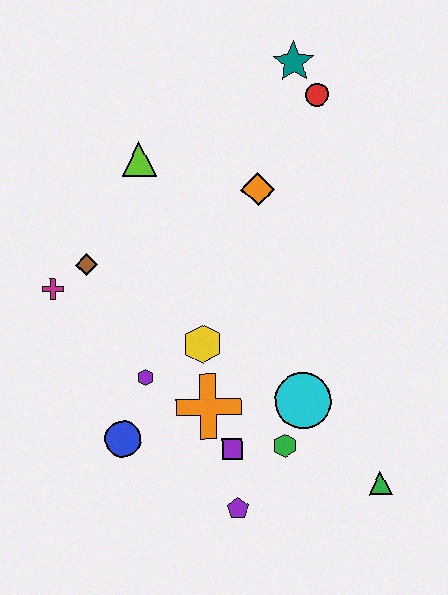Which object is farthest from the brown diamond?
The green triangle is farthest from the brown diamond.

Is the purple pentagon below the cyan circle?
Yes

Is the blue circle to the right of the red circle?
No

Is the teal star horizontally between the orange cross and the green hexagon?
No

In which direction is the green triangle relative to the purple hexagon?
The green triangle is to the right of the purple hexagon.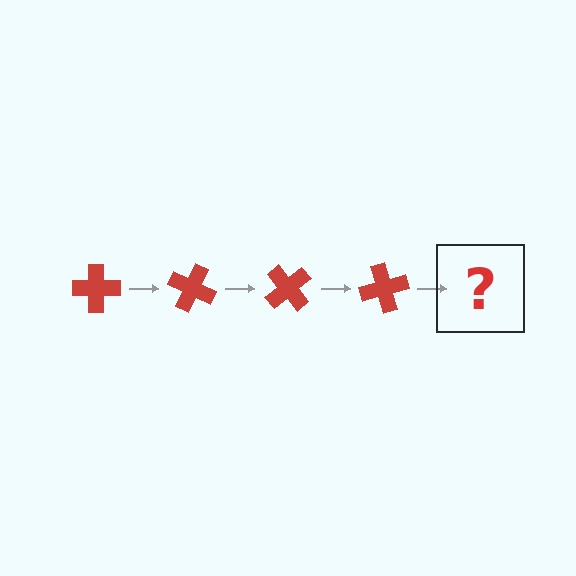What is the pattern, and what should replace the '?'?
The pattern is that the cross rotates 25 degrees each step. The '?' should be a red cross rotated 100 degrees.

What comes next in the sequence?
The next element should be a red cross rotated 100 degrees.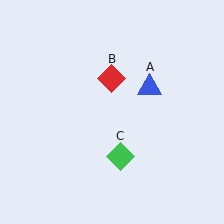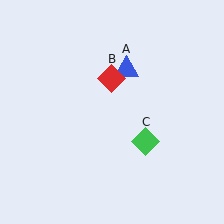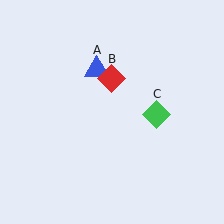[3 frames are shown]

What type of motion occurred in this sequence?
The blue triangle (object A), green diamond (object C) rotated counterclockwise around the center of the scene.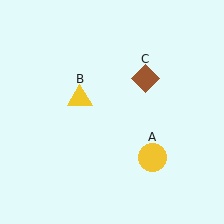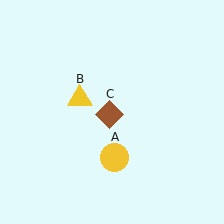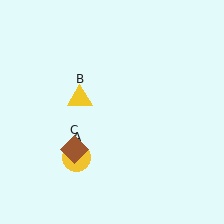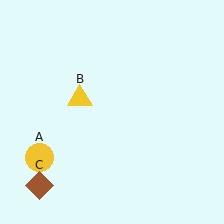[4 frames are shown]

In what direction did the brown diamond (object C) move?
The brown diamond (object C) moved down and to the left.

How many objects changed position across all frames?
2 objects changed position: yellow circle (object A), brown diamond (object C).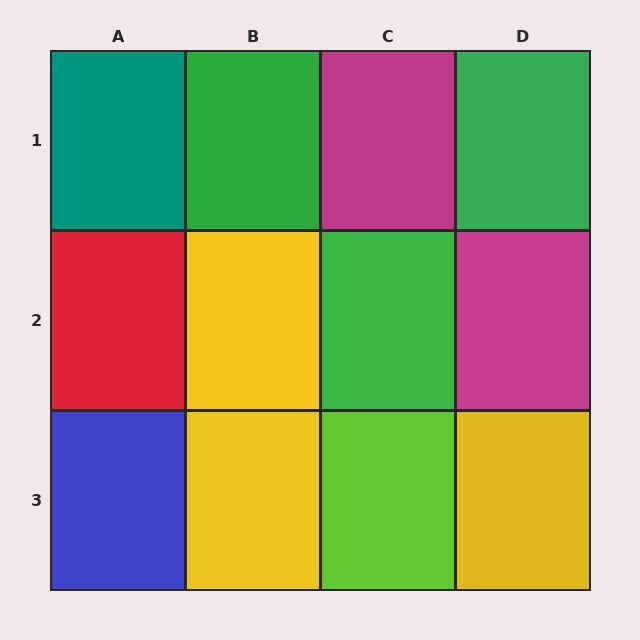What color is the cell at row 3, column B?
Yellow.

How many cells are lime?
1 cell is lime.